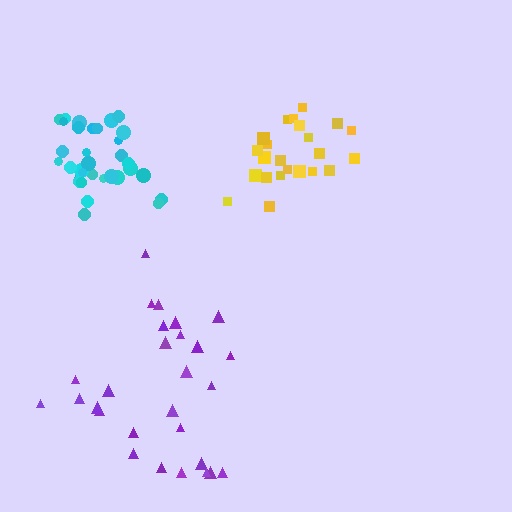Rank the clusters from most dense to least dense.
cyan, yellow, purple.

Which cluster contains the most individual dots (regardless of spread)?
Cyan (34).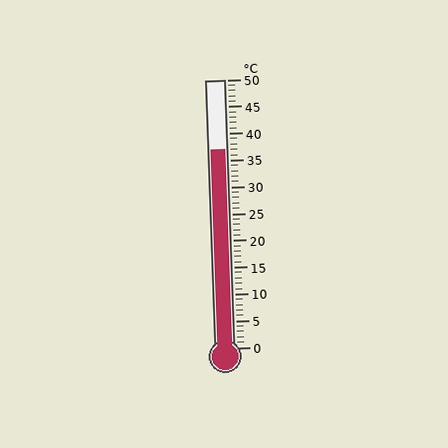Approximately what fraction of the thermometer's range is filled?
The thermometer is filled to approximately 75% of its range.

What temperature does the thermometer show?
The thermometer shows approximately 37°C.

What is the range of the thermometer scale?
The thermometer scale ranges from 0°C to 50°C.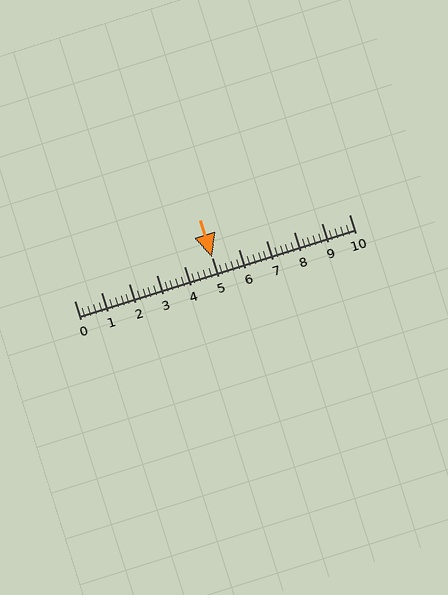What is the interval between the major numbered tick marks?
The major tick marks are spaced 1 units apart.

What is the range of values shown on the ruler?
The ruler shows values from 0 to 10.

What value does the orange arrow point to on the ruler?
The orange arrow points to approximately 5.0.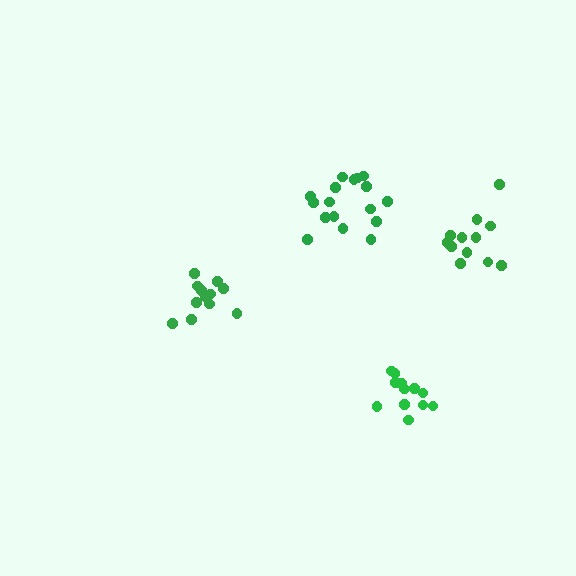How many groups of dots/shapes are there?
There are 4 groups.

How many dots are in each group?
Group 1: 17 dots, Group 2: 12 dots, Group 3: 12 dots, Group 4: 12 dots (53 total).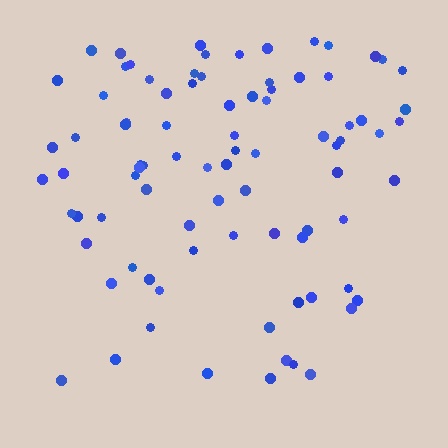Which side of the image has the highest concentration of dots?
The top.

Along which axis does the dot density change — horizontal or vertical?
Vertical.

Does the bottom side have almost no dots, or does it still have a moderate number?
Still a moderate number, just noticeably fewer than the top.